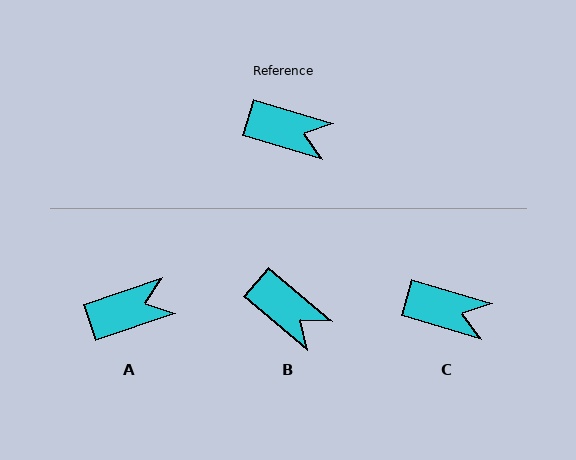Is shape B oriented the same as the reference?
No, it is off by about 24 degrees.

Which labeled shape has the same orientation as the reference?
C.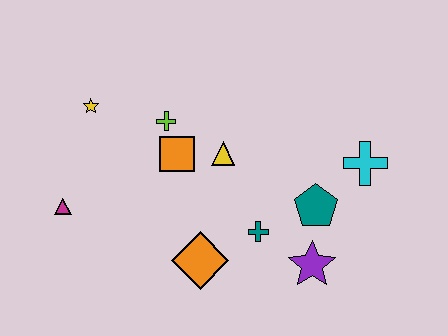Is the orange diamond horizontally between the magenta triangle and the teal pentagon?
Yes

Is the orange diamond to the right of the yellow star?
Yes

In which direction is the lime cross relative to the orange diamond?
The lime cross is above the orange diamond.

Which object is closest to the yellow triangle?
The orange square is closest to the yellow triangle.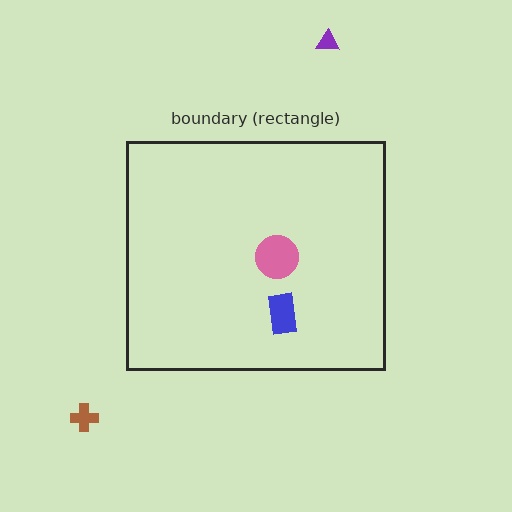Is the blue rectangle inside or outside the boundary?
Inside.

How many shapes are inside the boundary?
2 inside, 2 outside.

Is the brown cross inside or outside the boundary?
Outside.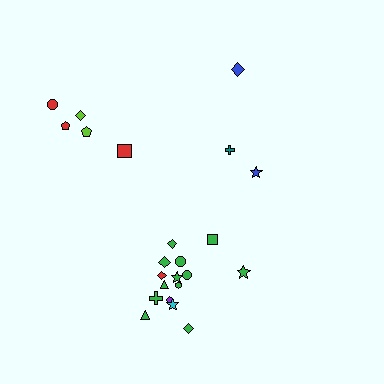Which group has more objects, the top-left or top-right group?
The top-left group.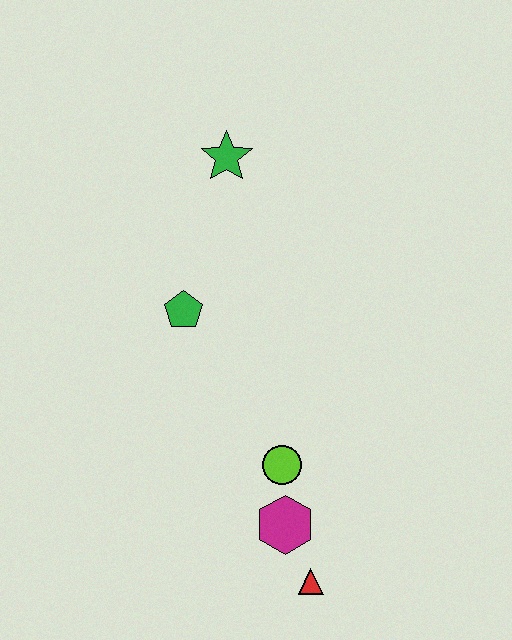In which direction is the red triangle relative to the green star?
The red triangle is below the green star.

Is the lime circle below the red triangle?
No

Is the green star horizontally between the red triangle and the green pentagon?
Yes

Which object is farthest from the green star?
The red triangle is farthest from the green star.